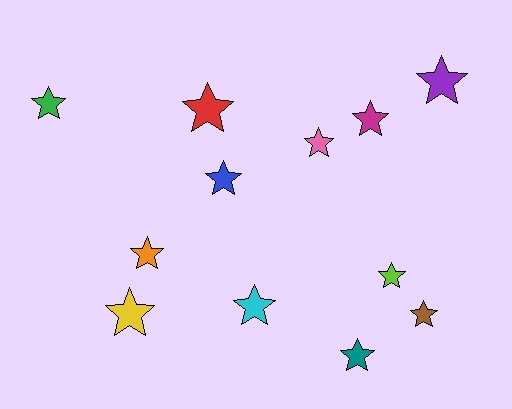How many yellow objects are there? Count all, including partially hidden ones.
There is 1 yellow object.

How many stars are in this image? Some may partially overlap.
There are 12 stars.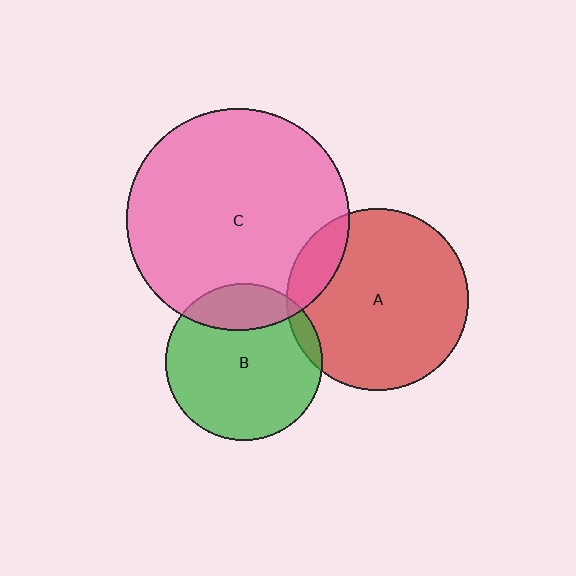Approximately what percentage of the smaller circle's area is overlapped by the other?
Approximately 5%.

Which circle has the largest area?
Circle C (pink).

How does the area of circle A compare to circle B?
Approximately 1.3 times.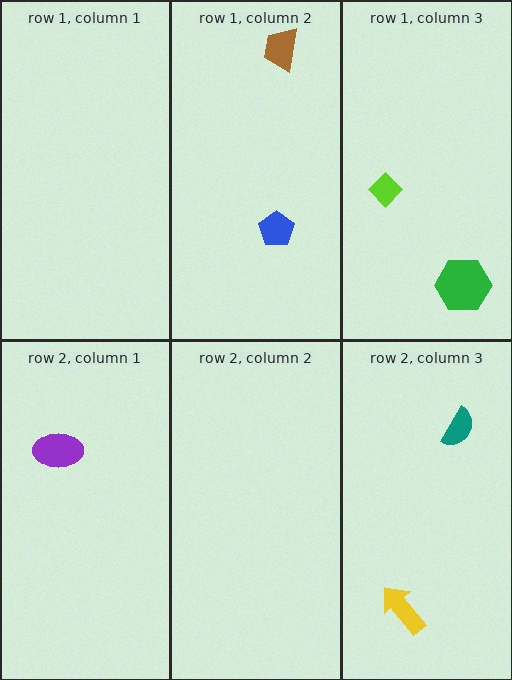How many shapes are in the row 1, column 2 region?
2.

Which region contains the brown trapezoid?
The row 1, column 2 region.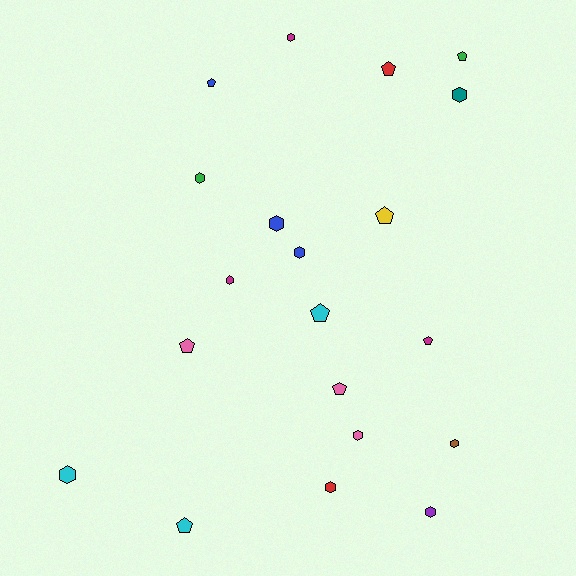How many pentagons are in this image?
There are 9 pentagons.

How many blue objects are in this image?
There are 3 blue objects.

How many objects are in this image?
There are 20 objects.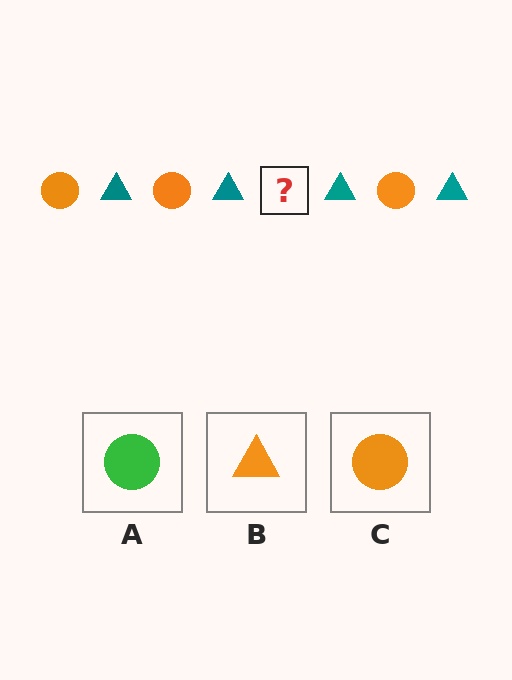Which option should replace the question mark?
Option C.